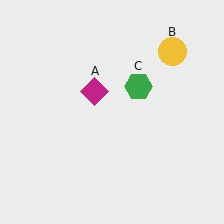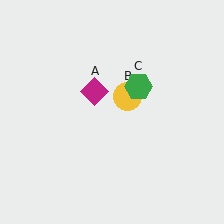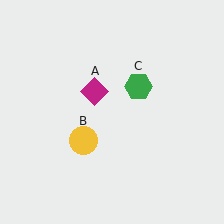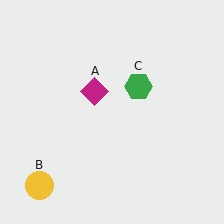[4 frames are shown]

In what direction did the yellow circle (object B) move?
The yellow circle (object B) moved down and to the left.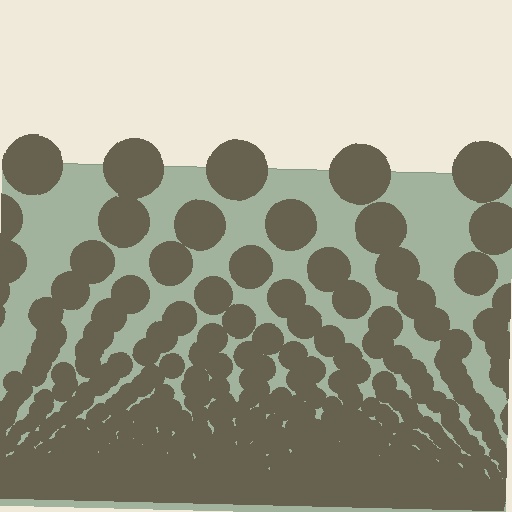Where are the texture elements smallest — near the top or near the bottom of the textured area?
Near the bottom.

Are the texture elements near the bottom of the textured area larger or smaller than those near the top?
Smaller. The gradient is inverted — elements near the bottom are smaller and denser.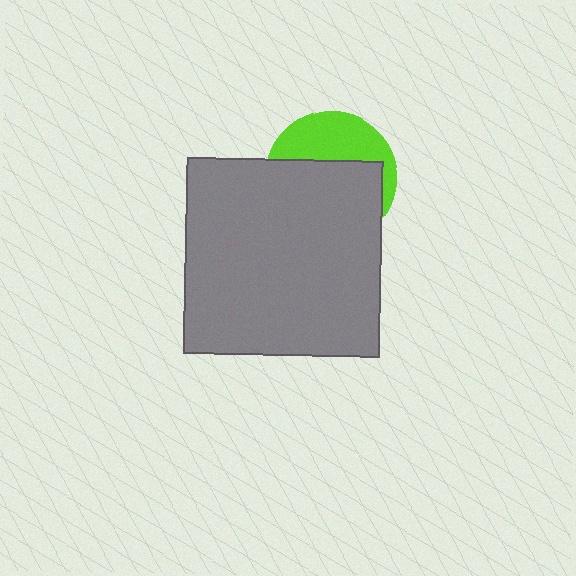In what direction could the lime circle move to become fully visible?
The lime circle could move up. That would shift it out from behind the gray square entirely.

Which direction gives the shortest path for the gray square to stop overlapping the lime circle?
Moving down gives the shortest separation.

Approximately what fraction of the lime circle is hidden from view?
Roughly 62% of the lime circle is hidden behind the gray square.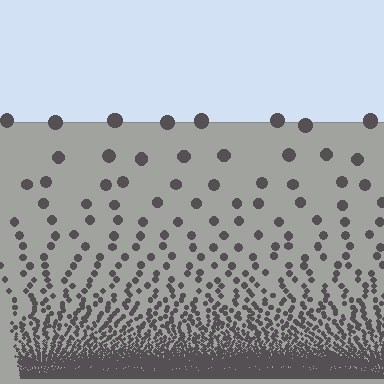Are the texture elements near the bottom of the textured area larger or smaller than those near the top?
Smaller. The gradient is inverted — elements near the bottom are smaller and denser.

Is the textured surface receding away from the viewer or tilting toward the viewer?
The surface appears to tilt toward the viewer. Texture elements get larger and sparser toward the top.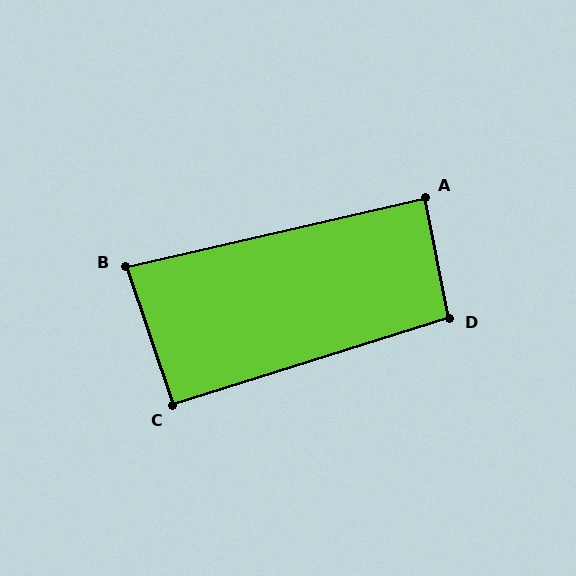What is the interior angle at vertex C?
Approximately 92 degrees (approximately right).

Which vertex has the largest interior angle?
D, at approximately 96 degrees.